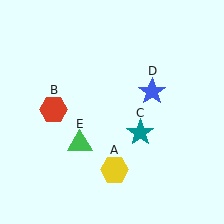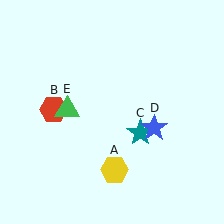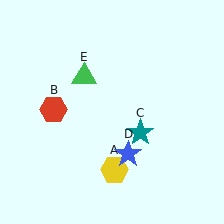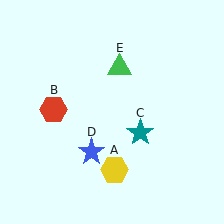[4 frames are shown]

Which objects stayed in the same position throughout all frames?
Yellow hexagon (object A) and red hexagon (object B) and teal star (object C) remained stationary.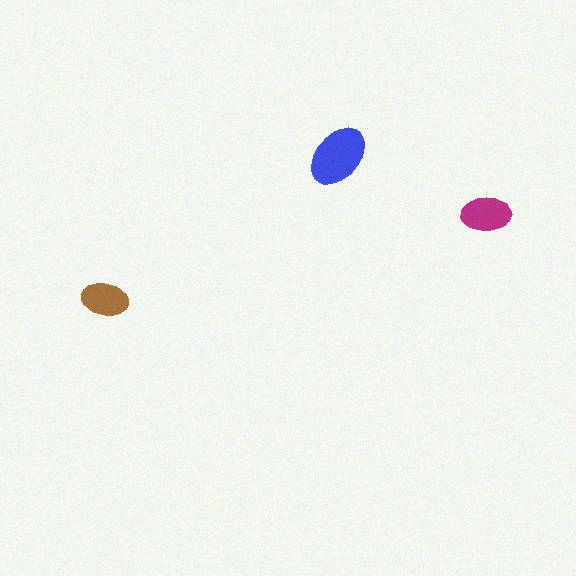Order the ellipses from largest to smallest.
the blue one, the magenta one, the brown one.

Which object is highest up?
The blue ellipse is topmost.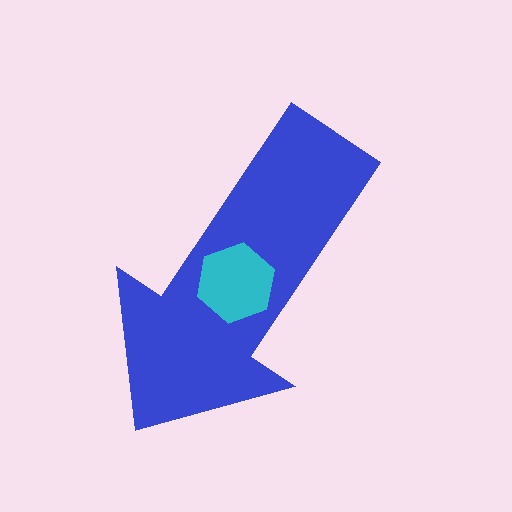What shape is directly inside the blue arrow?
The cyan hexagon.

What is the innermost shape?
The cyan hexagon.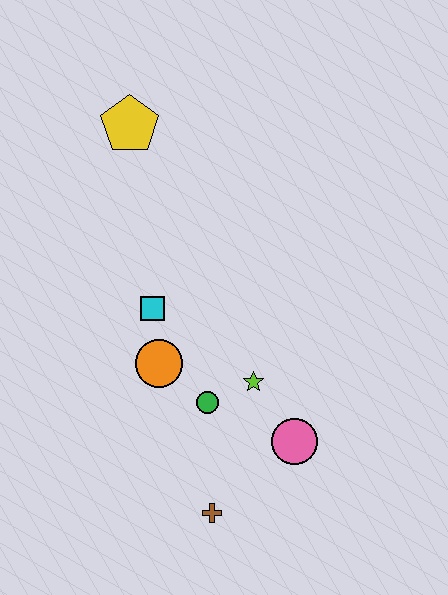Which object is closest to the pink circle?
The lime star is closest to the pink circle.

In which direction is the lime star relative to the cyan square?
The lime star is to the right of the cyan square.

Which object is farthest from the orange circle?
The yellow pentagon is farthest from the orange circle.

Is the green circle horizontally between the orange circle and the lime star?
Yes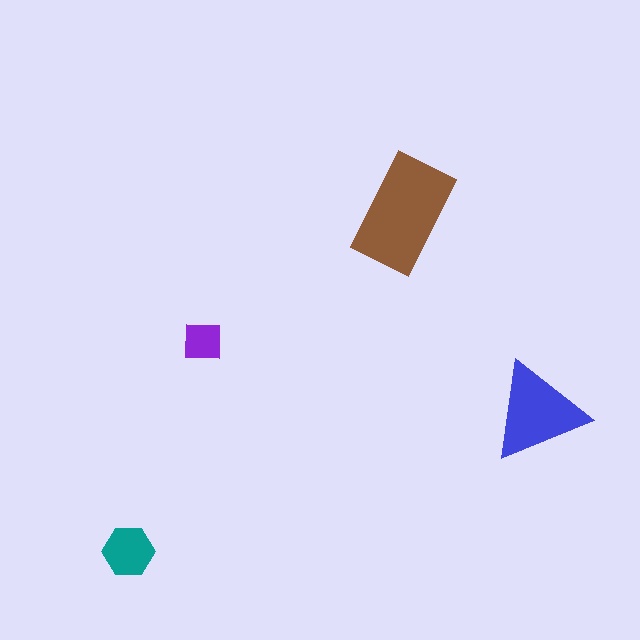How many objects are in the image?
There are 4 objects in the image.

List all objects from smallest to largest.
The purple square, the teal hexagon, the blue triangle, the brown rectangle.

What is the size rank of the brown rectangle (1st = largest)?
1st.